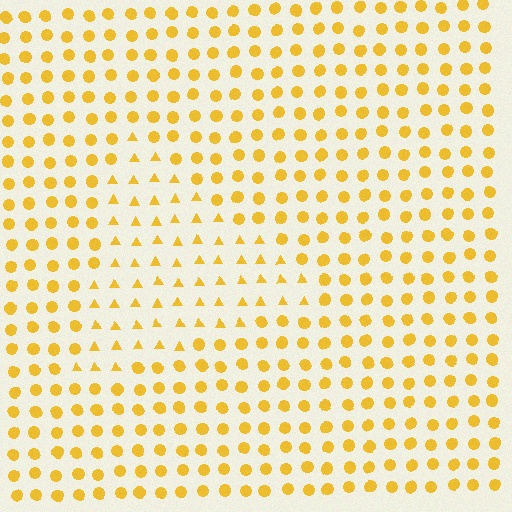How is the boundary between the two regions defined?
The boundary is defined by a change in element shape: triangles inside vs. circles outside. All elements share the same color and spacing.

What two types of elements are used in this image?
The image uses triangles inside the triangle region and circles outside it.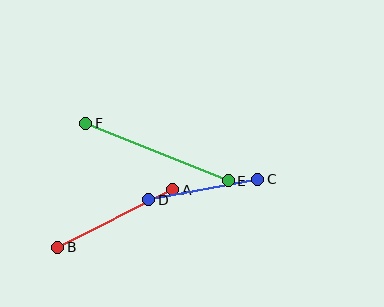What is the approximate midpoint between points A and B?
The midpoint is at approximately (115, 219) pixels.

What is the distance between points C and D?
The distance is approximately 111 pixels.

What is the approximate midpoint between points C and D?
The midpoint is at approximately (203, 190) pixels.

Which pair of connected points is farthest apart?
Points E and F are farthest apart.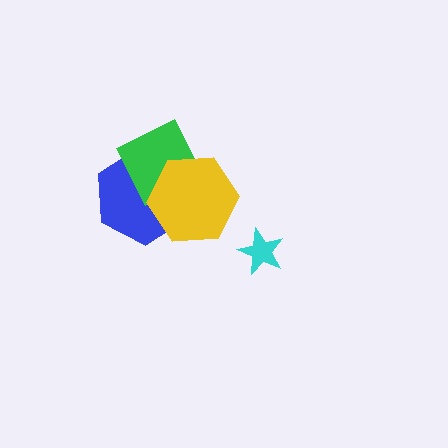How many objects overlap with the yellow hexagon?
2 objects overlap with the yellow hexagon.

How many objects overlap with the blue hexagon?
2 objects overlap with the blue hexagon.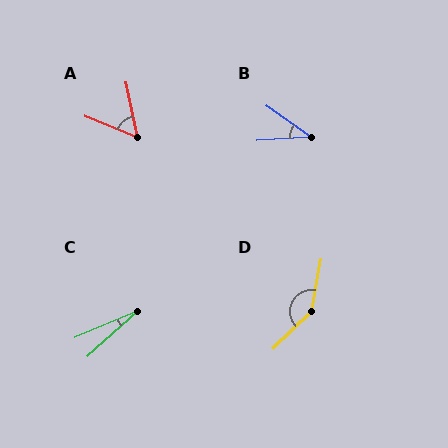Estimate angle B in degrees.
Approximately 39 degrees.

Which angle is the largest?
D, at approximately 145 degrees.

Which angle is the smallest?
C, at approximately 19 degrees.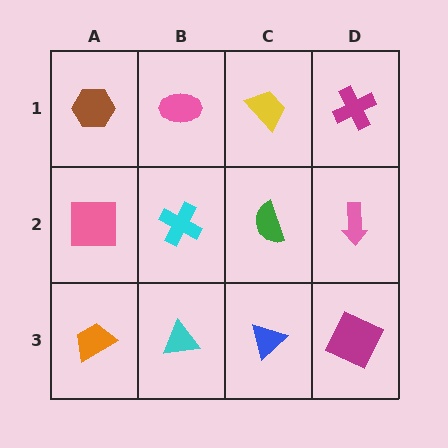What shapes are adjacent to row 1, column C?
A green semicircle (row 2, column C), a pink ellipse (row 1, column B), a magenta cross (row 1, column D).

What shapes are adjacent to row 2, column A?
A brown hexagon (row 1, column A), an orange trapezoid (row 3, column A), a cyan cross (row 2, column B).